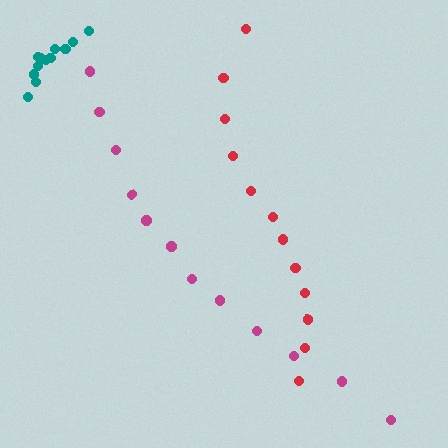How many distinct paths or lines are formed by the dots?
There are 3 distinct paths.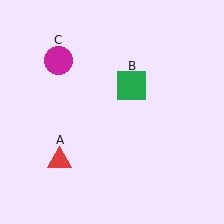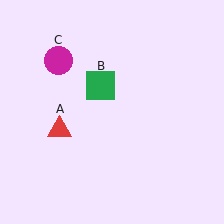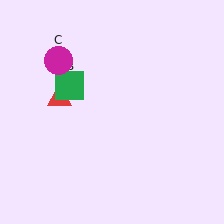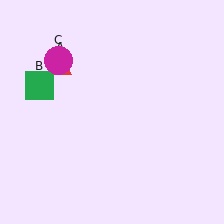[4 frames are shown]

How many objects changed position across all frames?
2 objects changed position: red triangle (object A), green square (object B).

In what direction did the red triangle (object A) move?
The red triangle (object A) moved up.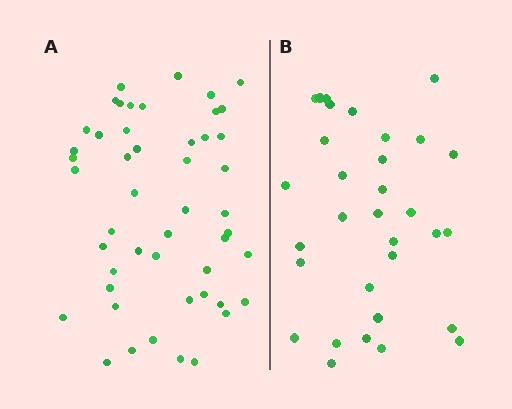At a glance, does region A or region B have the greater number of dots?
Region A (the left region) has more dots.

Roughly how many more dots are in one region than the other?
Region A has approximately 15 more dots than region B.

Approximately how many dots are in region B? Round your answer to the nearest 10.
About 30 dots. (The exact count is 32, which rounds to 30.)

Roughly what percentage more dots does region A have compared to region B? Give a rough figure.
About 55% more.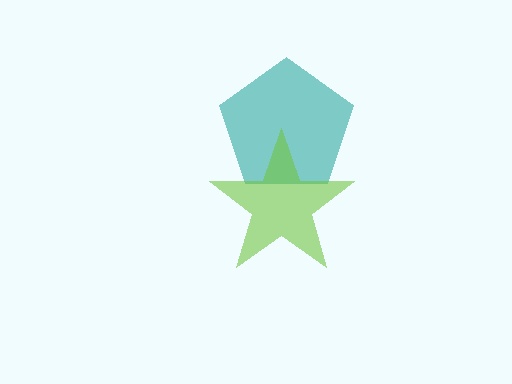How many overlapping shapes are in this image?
There are 2 overlapping shapes in the image.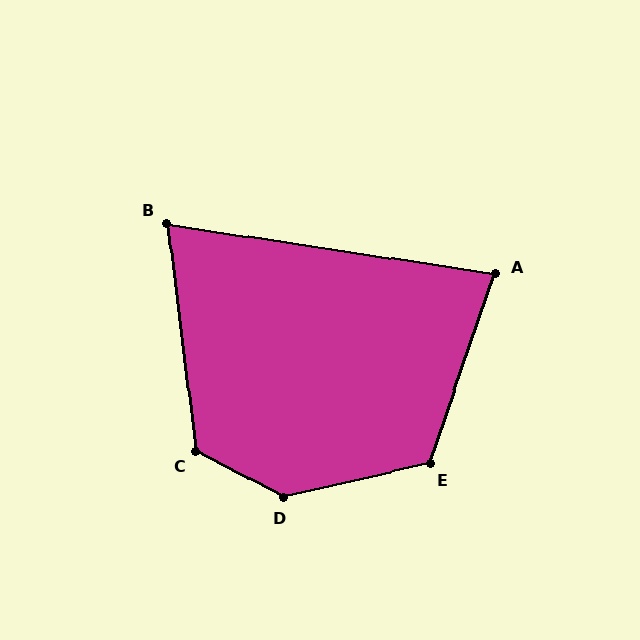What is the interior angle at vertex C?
Approximately 125 degrees (obtuse).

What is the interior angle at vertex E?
Approximately 122 degrees (obtuse).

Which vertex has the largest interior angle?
D, at approximately 140 degrees.